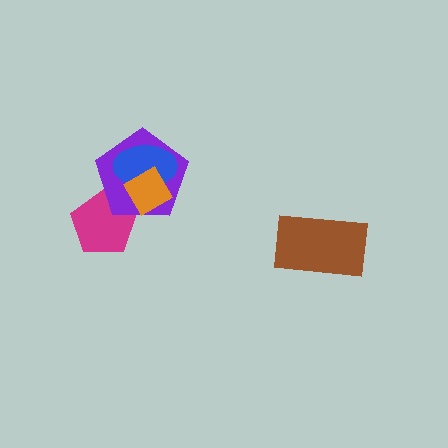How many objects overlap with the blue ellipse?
2 objects overlap with the blue ellipse.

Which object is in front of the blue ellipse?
The orange diamond is in front of the blue ellipse.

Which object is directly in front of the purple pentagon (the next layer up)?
The blue ellipse is directly in front of the purple pentagon.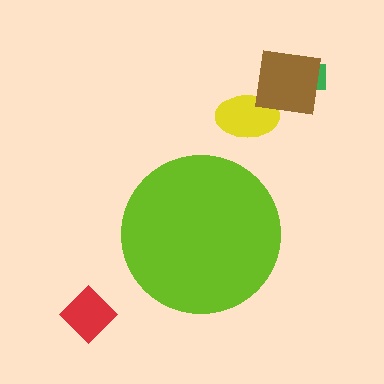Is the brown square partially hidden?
No, the brown square is fully visible.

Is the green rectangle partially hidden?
No, the green rectangle is fully visible.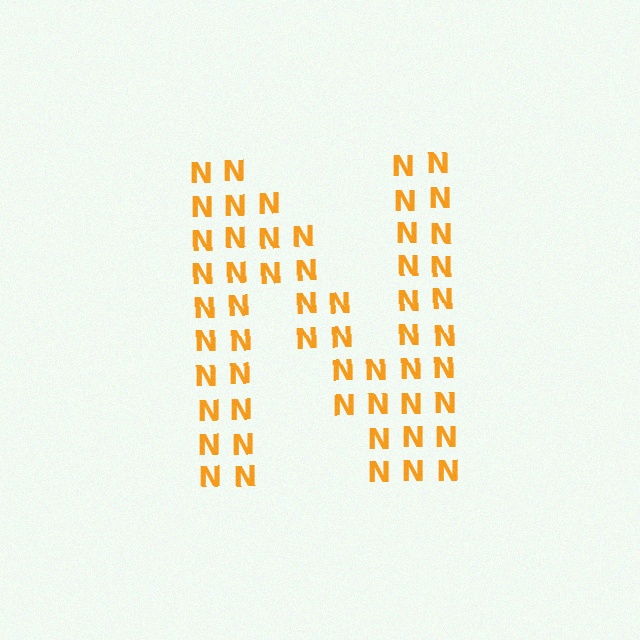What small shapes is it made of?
It is made of small letter N's.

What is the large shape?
The large shape is the letter N.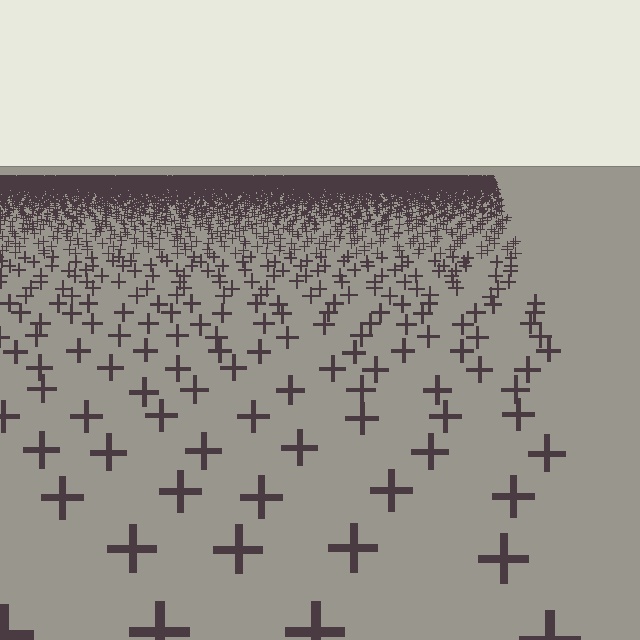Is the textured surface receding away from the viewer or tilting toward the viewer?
The surface is receding away from the viewer. Texture elements get smaller and denser toward the top.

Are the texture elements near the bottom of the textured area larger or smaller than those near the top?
Larger. Near the bottom, elements are closer to the viewer and appear at a bigger on-screen size.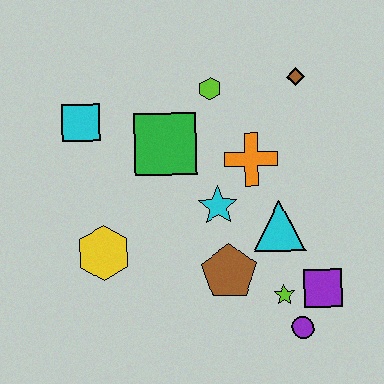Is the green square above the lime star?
Yes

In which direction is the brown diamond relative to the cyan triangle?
The brown diamond is above the cyan triangle.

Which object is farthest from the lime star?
The cyan square is farthest from the lime star.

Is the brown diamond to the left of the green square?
No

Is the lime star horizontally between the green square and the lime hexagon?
No